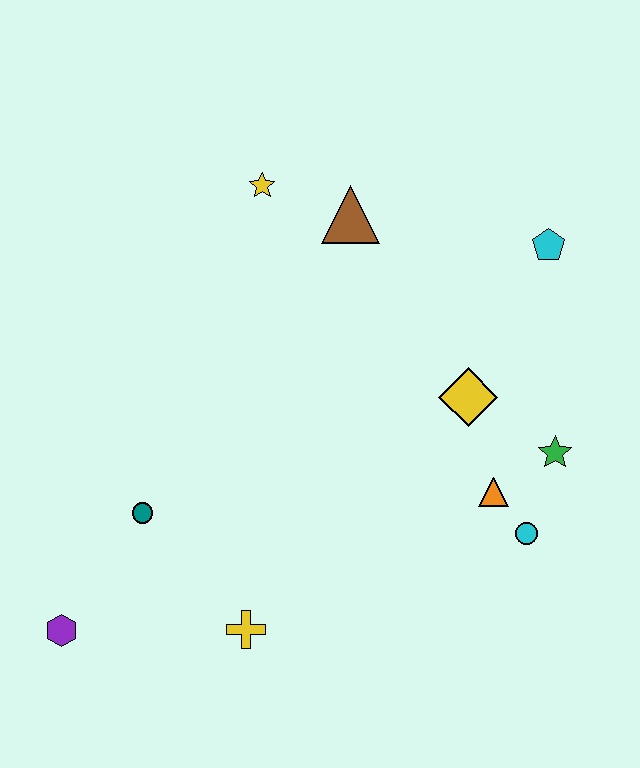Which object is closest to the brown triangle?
The yellow star is closest to the brown triangle.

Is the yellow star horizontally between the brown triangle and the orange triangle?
No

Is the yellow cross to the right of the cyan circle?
No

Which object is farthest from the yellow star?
The purple hexagon is farthest from the yellow star.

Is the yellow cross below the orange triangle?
Yes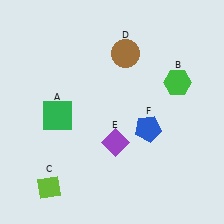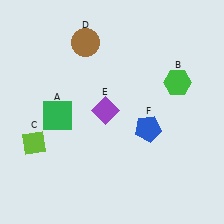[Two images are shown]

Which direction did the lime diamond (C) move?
The lime diamond (C) moved up.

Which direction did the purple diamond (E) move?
The purple diamond (E) moved up.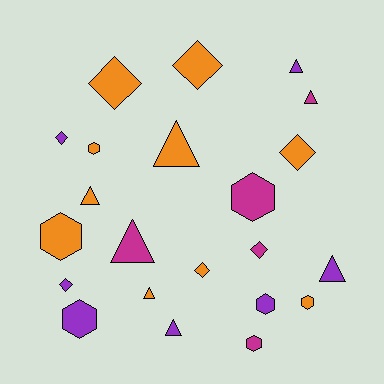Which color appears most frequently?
Orange, with 10 objects.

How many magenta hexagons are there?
There are 2 magenta hexagons.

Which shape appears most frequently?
Triangle, with 8 objects.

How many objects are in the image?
There are 22 objects.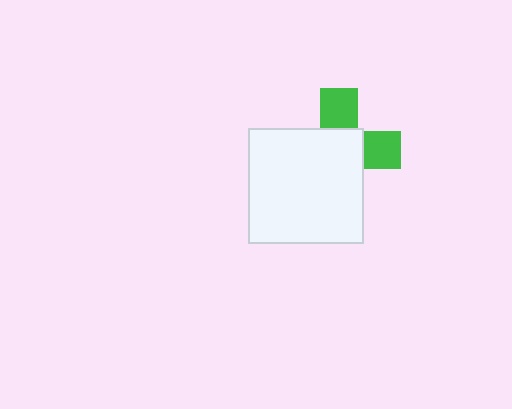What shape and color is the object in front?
The object in front is a white square.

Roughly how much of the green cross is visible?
A small part of it is visible (roughly 37%).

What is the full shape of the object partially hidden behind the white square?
The partially hidden object is a green cross.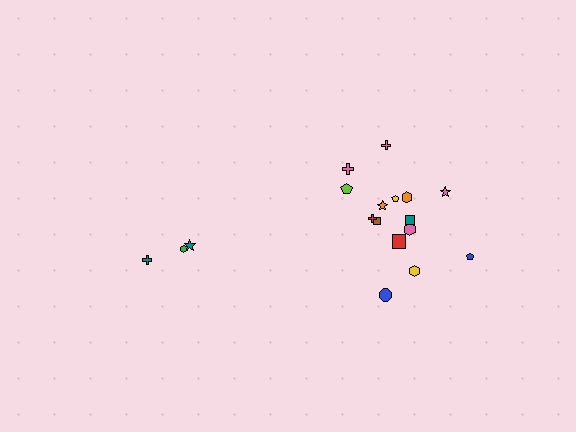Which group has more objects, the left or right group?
The right group.